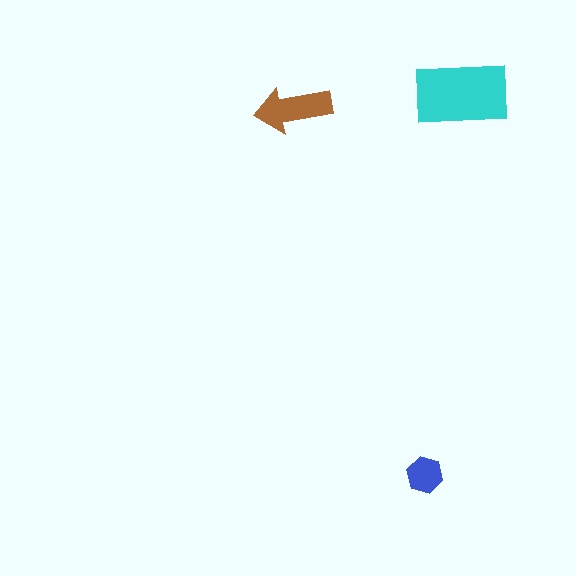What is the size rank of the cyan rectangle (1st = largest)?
1st.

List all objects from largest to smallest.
The cyan rectangle, the brown arrow, the blue hexagon.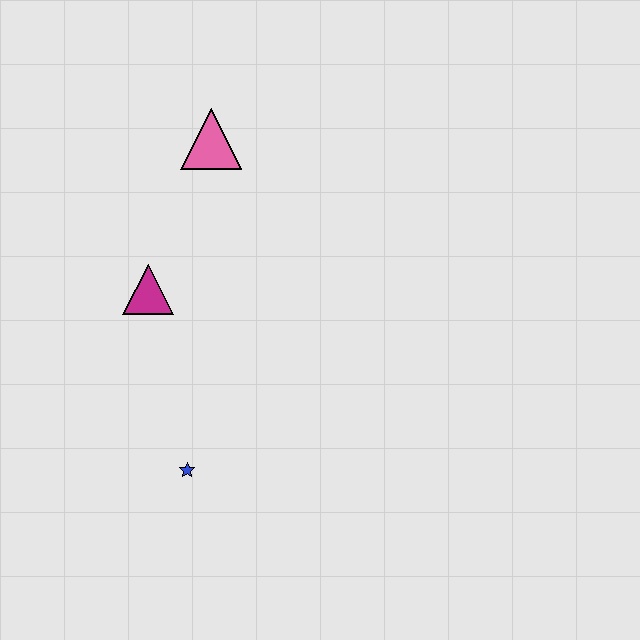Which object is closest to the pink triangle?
The magenta triangle is closest to the pink triangle.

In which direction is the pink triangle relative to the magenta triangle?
The pink triangle is above the magenta triangle.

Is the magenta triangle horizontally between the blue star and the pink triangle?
No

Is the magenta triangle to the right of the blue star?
No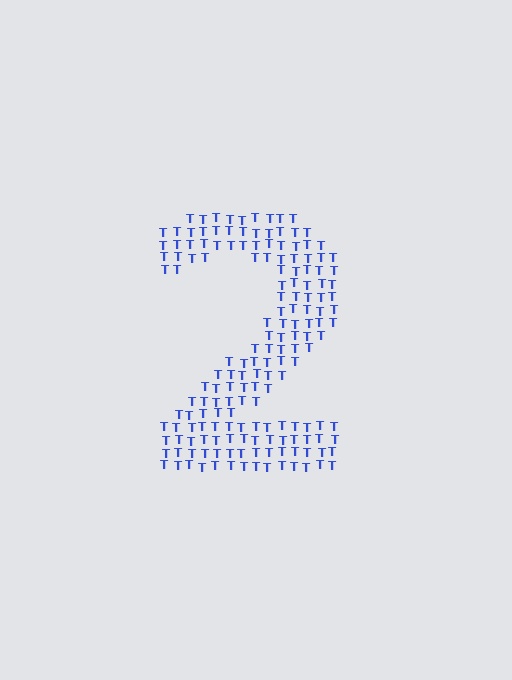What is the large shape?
The large shape is the digit 2.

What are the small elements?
The small elements are letter T's.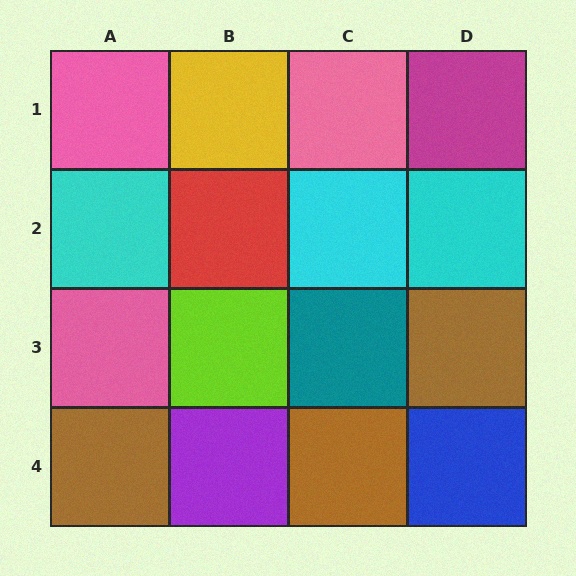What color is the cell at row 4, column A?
Brown.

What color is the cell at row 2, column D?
Cyan.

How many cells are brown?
3 cells are brown.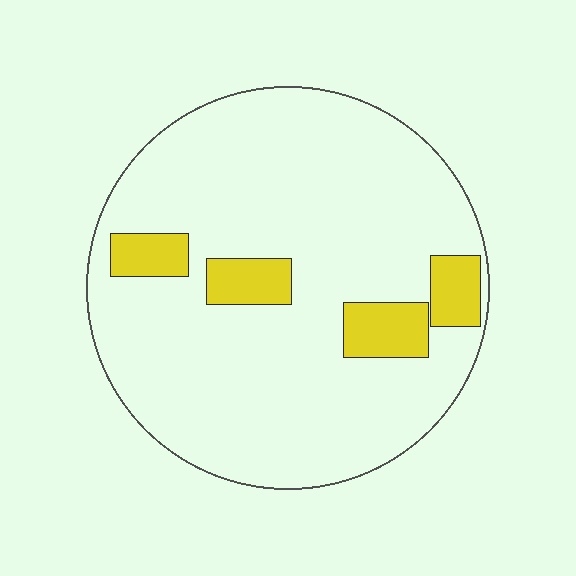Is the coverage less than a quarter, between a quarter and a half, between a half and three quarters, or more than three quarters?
Less than a quarter.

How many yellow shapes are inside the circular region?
4.